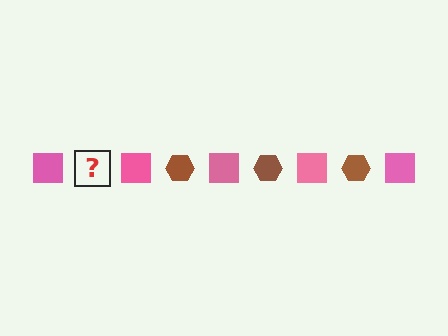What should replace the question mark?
The question mark should be replaced with a brown hexagon.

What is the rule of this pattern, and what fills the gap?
The rule is that the pattern alternates between pink square and brown hexagon. The gap should be filled with a brown hexagon.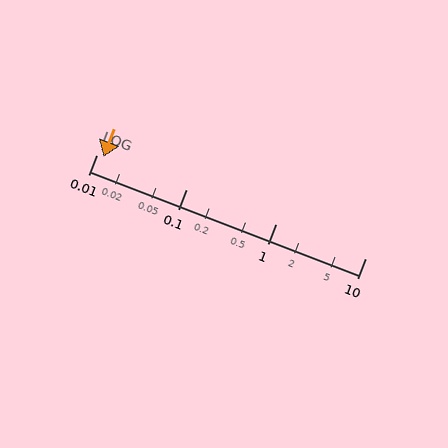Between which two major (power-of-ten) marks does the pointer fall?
The pointer is between 0.01 and 0.1.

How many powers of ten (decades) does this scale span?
The scale spans 3 decades, from 0.01 to 10.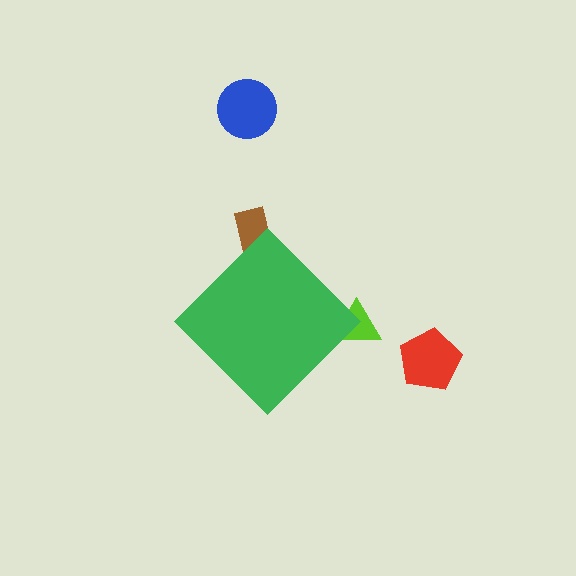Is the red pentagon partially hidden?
No, the red pentagon is fully visible.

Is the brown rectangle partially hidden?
Yes, the brown rectangle is partially hidden behind the green diamond.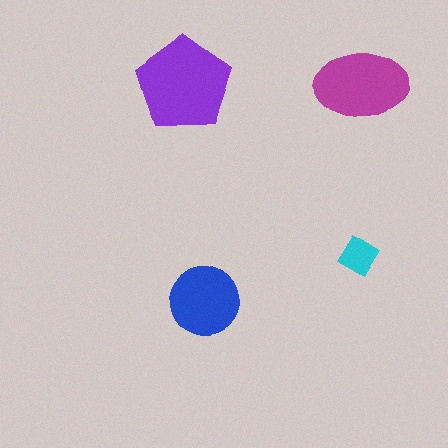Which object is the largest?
The purple pentagon.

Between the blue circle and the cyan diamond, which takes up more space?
The blue circle.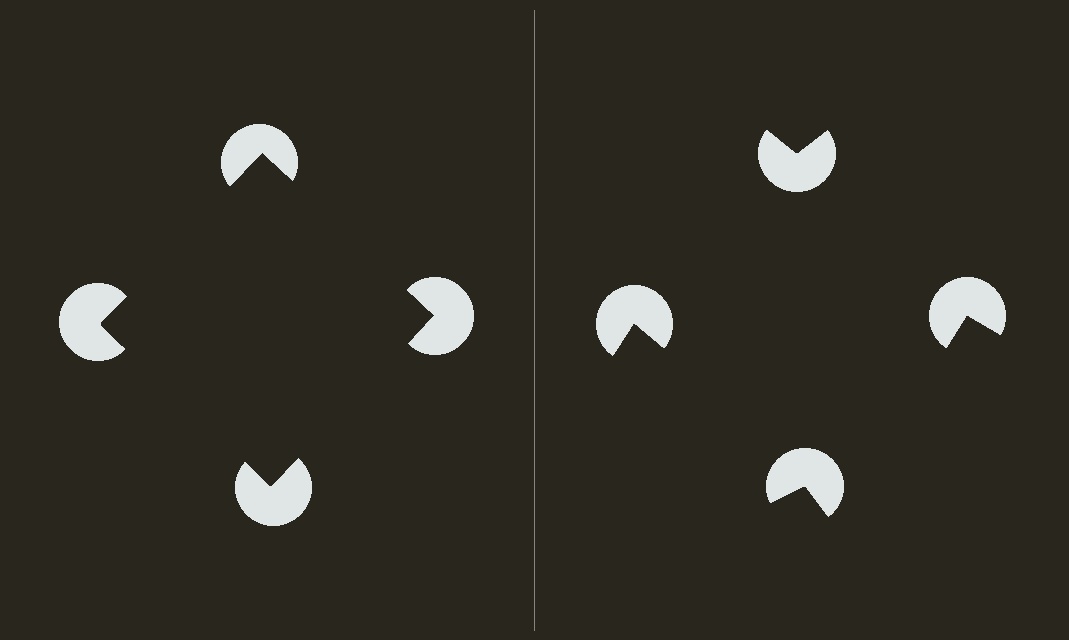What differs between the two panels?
The pac-man discs are positioned identically on both sides; only the wedge orientations differ. On the left they align to a square; on the right they are misaligned.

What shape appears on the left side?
An illusory square.